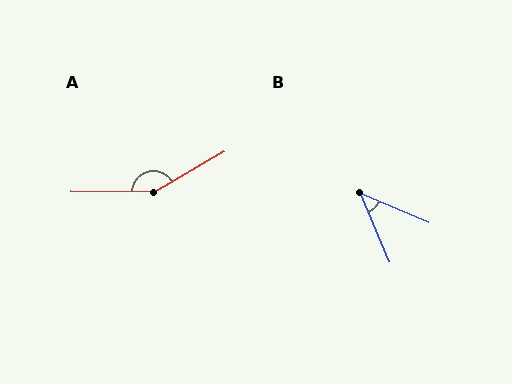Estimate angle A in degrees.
Approximately 150 degrees.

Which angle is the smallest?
B, at approximately 44 degrees.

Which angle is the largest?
A, at approximately 150 degrees.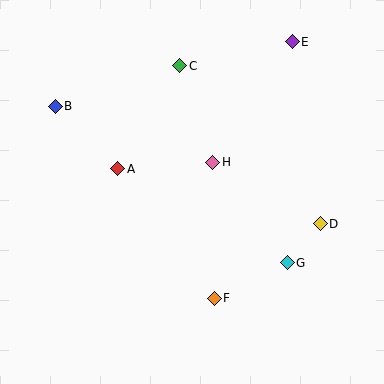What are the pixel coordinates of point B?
Point B is at (55, 106).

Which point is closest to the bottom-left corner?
Point F is closest to the bottom-left corner.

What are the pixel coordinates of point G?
Point G is at (287, 263).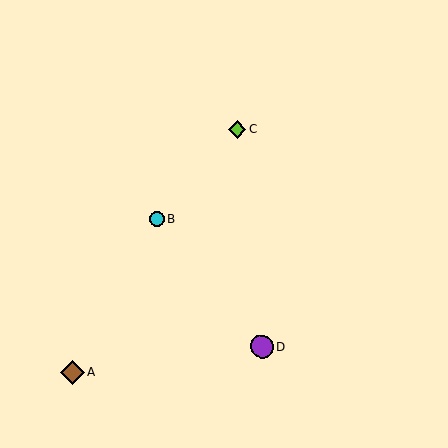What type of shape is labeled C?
Shape C is a lime diamond.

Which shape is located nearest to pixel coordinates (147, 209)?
The cyan circle (labeled B) at (157, 219) is nearest to that location.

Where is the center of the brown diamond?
The center of the brown diamond is at (73, 372).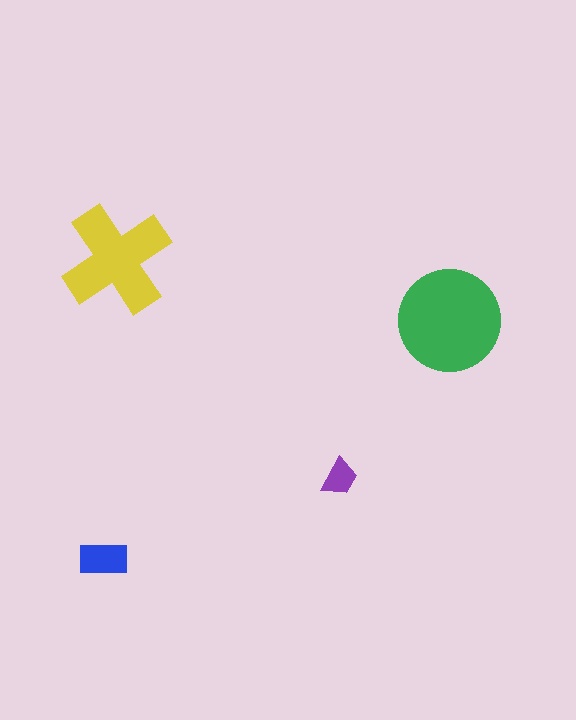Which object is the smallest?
The purple trapezoid.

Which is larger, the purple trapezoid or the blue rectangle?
The blue rectangle.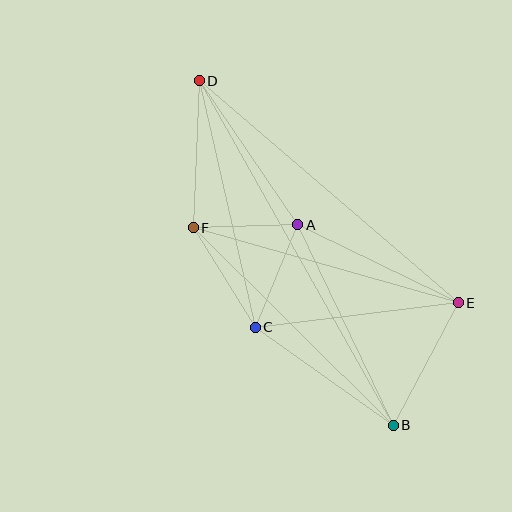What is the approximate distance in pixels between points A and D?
The distance between A and D is approximately 174 pixels.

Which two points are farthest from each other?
Points B and D are farthest from each other.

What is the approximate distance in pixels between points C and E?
The distance between C and E is approximately 205 pixels.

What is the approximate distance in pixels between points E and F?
The distance between E and F is approximately 275 pixels.